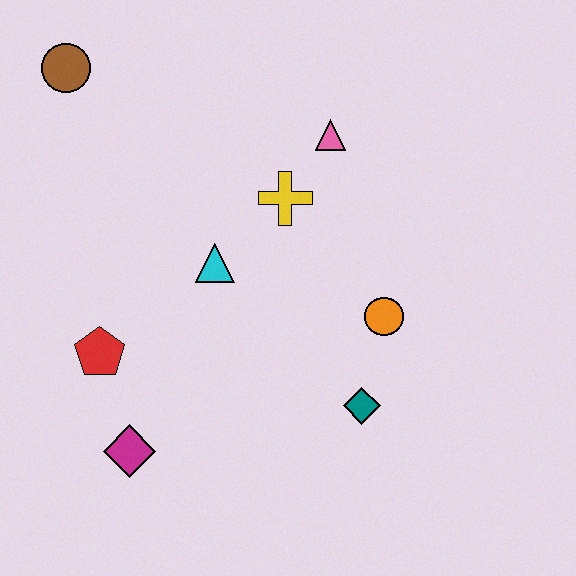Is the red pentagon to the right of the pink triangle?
No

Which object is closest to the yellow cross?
The pink triangle is closest to the yellow cross.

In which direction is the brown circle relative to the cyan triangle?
The brown circle is above the cyan triangle.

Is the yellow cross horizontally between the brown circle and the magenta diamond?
No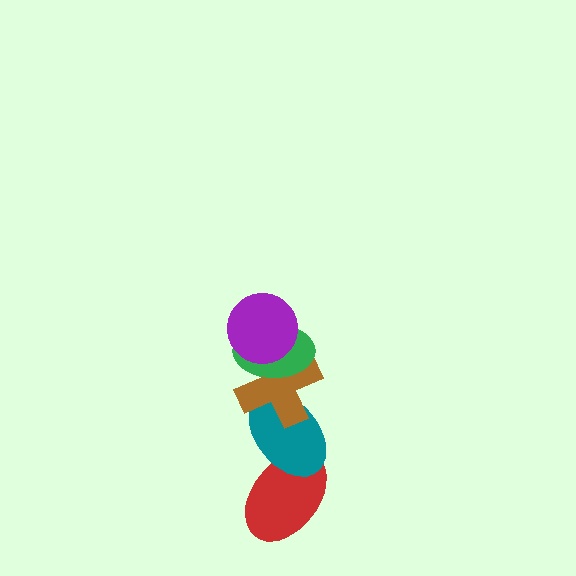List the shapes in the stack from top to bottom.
From top to bottom: the purple circle, the green ellipse, the brown cross, the teal ellipse, the red ellipse.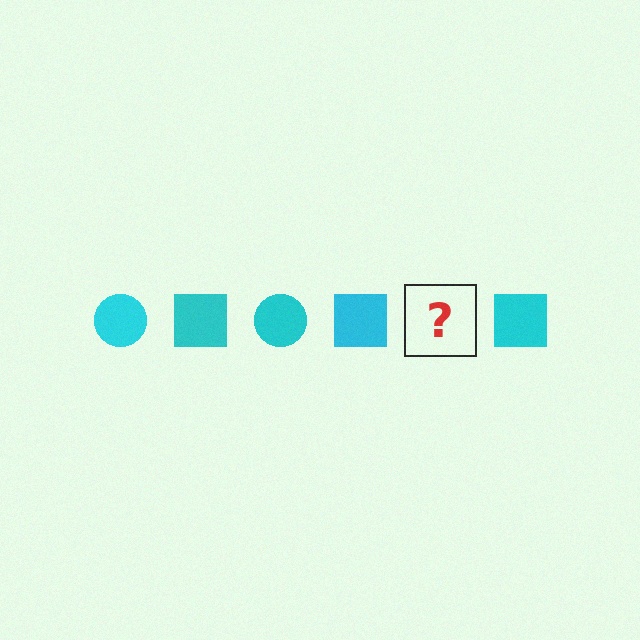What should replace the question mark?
The question mark should be replaced with a cyan circle.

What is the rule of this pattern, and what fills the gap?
The rule is that the pattern cycles through circle, square shapes in cyan. The gap should be filled with a cyan circle.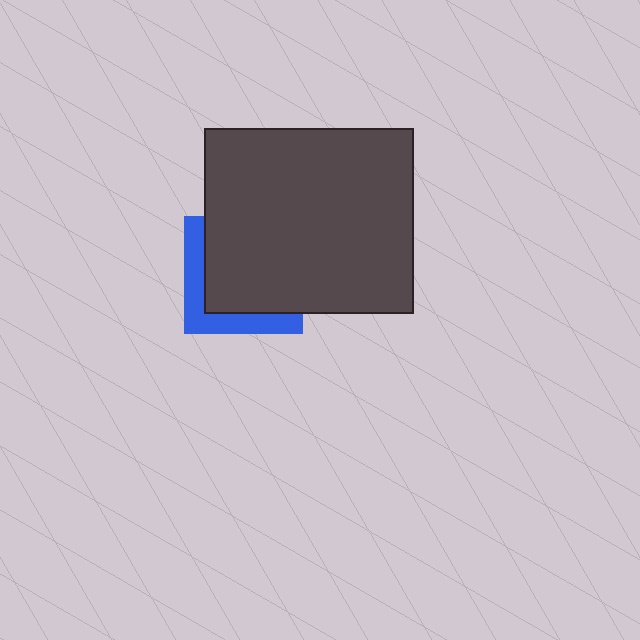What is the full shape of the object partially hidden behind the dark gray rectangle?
The partially hidden object is a blue square.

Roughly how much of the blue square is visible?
A small part of it is visible (roughly 31%).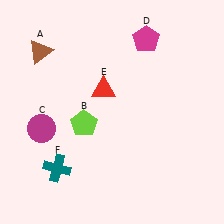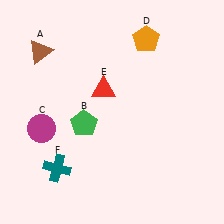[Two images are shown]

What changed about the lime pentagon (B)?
In Image 1, B is lime. In Image 2, it changed to green.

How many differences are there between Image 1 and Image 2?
There are 2 differences between the two images.